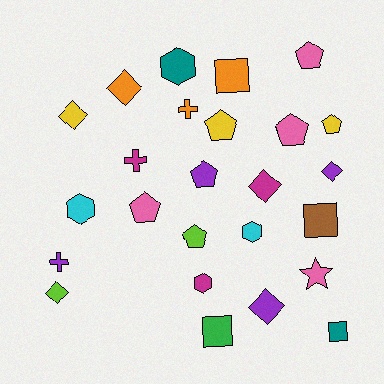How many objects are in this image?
There are 25 objects.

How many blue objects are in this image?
There are no blue objects.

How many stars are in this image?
There is 1 star.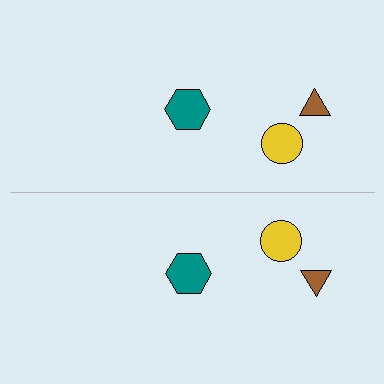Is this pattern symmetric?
Yes, this pattern has bilateral (reflection) symmetry.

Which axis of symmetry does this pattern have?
The pattern has a horizontal axis of symmetry running through the center of the image.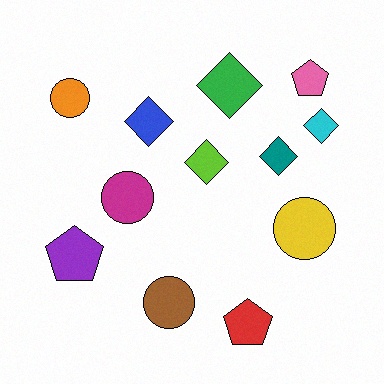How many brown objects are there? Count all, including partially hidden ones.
There is 1 brown object.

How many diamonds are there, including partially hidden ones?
There are 5 diamonds.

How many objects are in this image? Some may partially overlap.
There are 12 objects.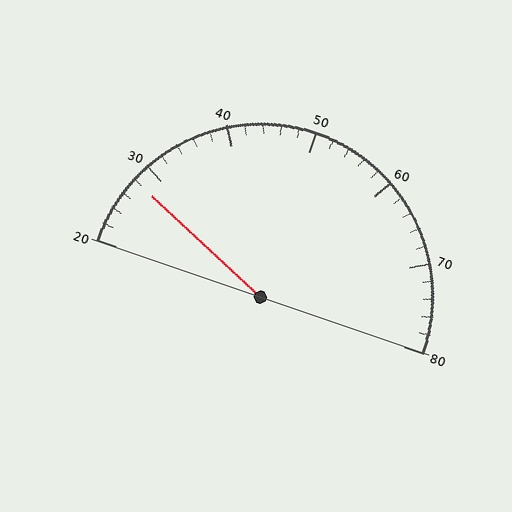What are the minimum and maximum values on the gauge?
The gauge ranges from 20 to 80.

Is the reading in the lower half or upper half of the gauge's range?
The reading is in the lower half of the range (20 to 80).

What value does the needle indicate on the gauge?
The needle indicates approximately 28.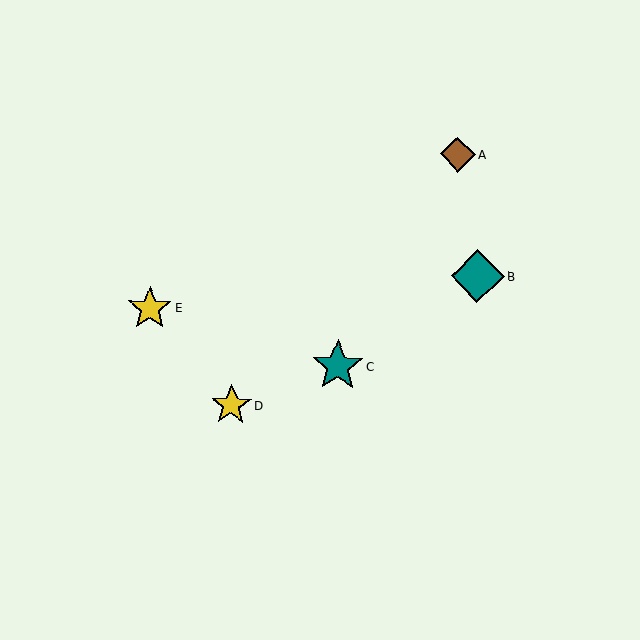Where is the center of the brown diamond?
The center of the brown diamond is at (458, 154).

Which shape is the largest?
The teal diamond (labeled B) is the largest.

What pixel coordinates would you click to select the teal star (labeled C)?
Click at (338, 366) to select the teal star C.